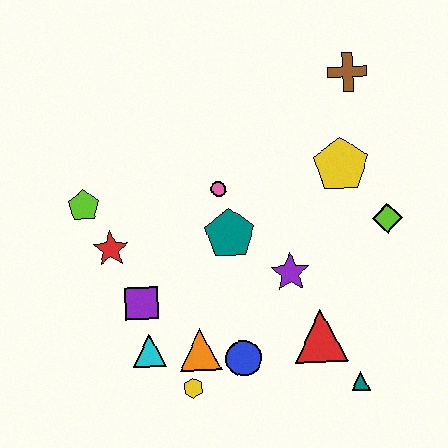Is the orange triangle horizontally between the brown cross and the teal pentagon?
No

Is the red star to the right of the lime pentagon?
Yes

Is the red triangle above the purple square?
No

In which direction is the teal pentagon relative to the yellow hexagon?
The teal pentagon is above the yellow hexagon.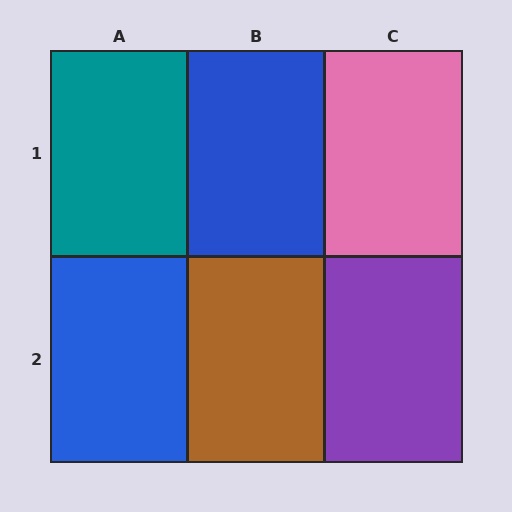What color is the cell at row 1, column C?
Pink.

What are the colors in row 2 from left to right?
Blue, brown, purple.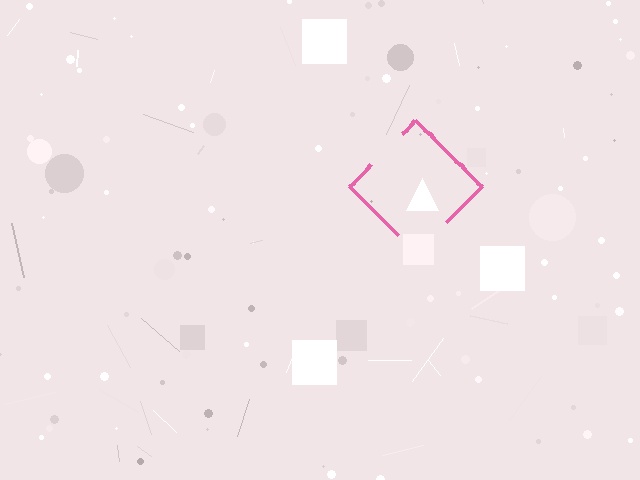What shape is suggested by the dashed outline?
The dashed outline suggests a diamond.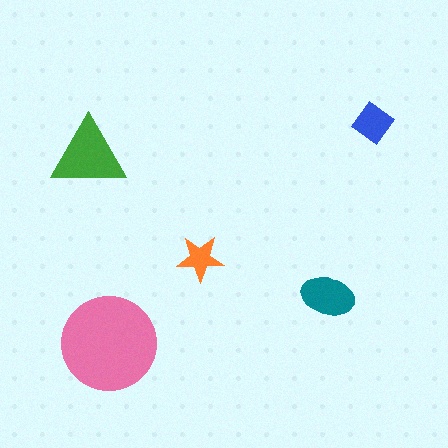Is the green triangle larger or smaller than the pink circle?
Smaller.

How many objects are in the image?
There are 5 objects in the image.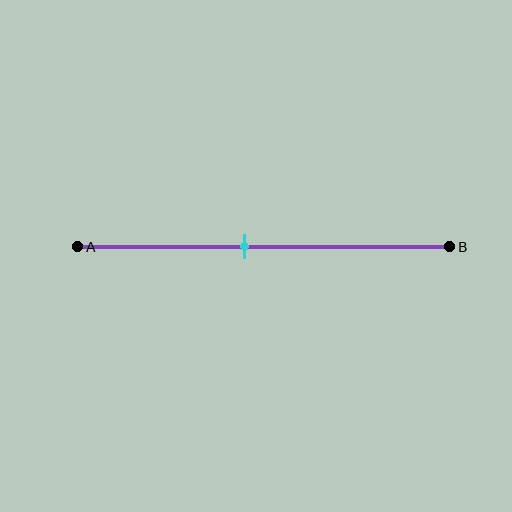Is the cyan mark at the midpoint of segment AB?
No, the mark is at about 45% from A, not at the 50% midpoint.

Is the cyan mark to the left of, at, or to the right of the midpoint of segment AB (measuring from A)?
The cyan mark is to the left of the midpoint of segment AB.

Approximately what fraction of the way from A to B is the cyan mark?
The cyan mark is approximately 45% of the way from A to B.